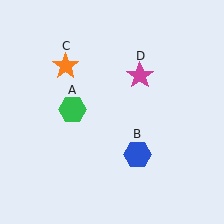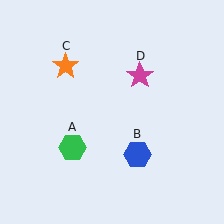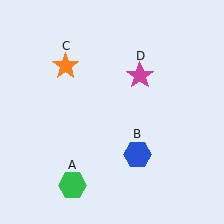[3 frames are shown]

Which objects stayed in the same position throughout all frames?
Blue hexagon (object B) and orange star (object C) and magenta star (object D) remained stationary.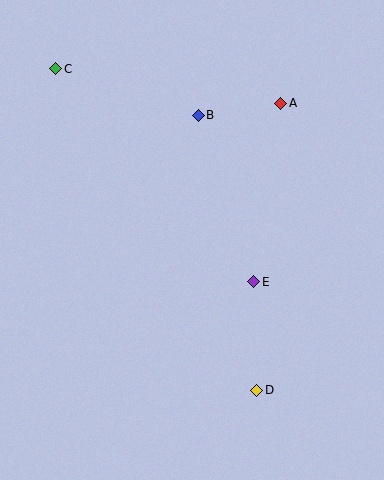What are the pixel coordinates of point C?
Point C is at (56, 69).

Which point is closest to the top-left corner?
Point C is closest to the top-left corner.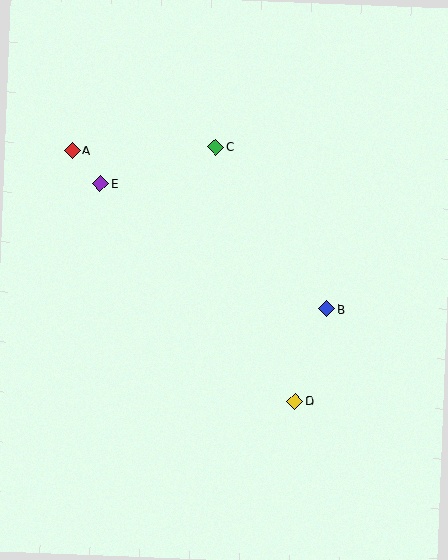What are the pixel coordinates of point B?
Point B is at (326, 309).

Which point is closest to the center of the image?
Point B at (326, 309) is closest to the center.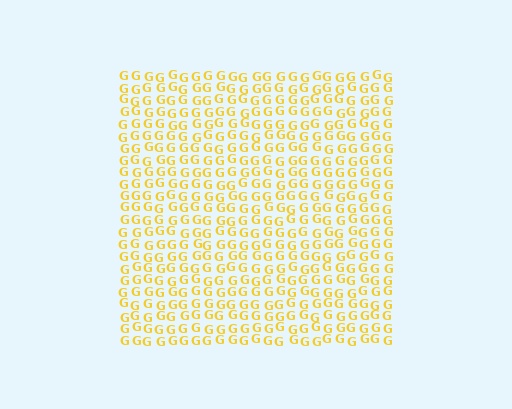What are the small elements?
The small elements are letter G's.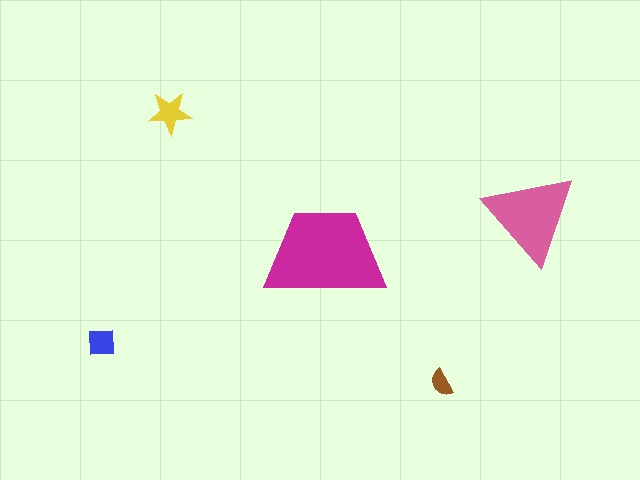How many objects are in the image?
There are 5 objects in the image.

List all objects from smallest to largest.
The brown semicircle, the blue square, the yellow star, the pink triangle, the magenta trapezoid.